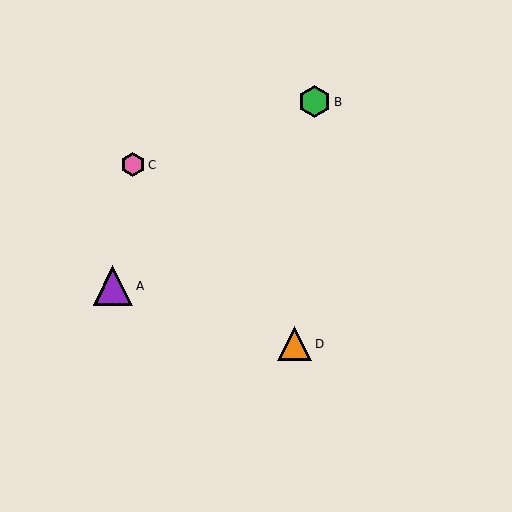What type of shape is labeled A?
Shape A is a purple triangle.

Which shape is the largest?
The purple triangle (labeled A) is the largest.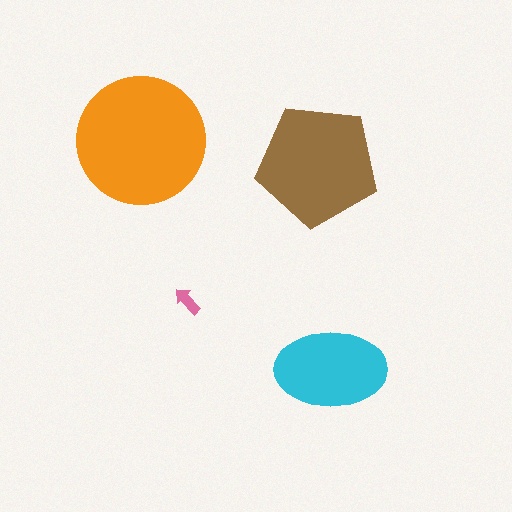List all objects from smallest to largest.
The pink arrow, the cyan ellipse, the brown pentagon, the orange circle.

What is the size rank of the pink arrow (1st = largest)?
4th.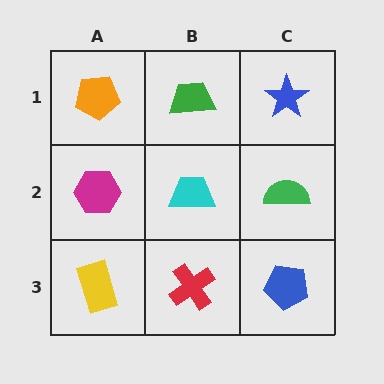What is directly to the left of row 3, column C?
A red cross.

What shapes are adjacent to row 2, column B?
A green trapezoid (row 1, column B), a red cross (row 3, column B), a magenta hexagon (row 2, column A), a green semicircle (row 2, column C).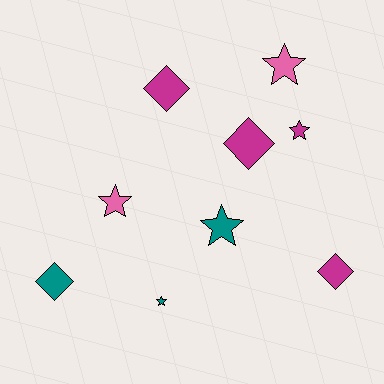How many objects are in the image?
There are 9 objects.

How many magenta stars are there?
There is 1 magenta star.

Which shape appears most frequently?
Star, with 5 objects.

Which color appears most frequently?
Magenta, with 4 objects.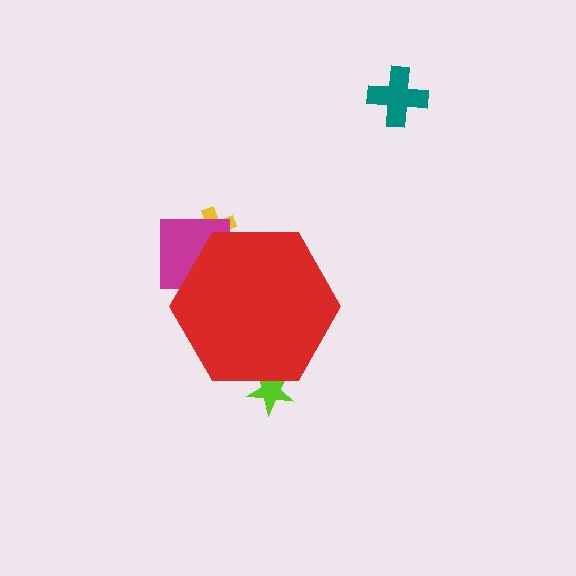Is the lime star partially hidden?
Yes, the lime star is partially hidden behind the red hexagon.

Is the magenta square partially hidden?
Yes, the magenta square is partially hidden behind the red hexagon.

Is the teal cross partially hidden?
No, the teal cross is fully visible.